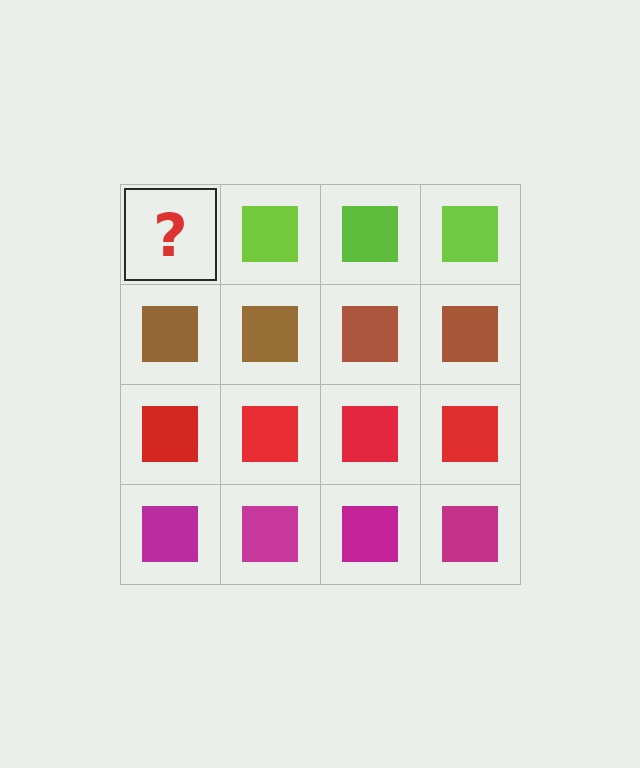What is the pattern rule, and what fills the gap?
The rule is that each row has a consistent color. The gap should be filled with a lime square.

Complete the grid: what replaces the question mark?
The question mark should be replaced with a lime square.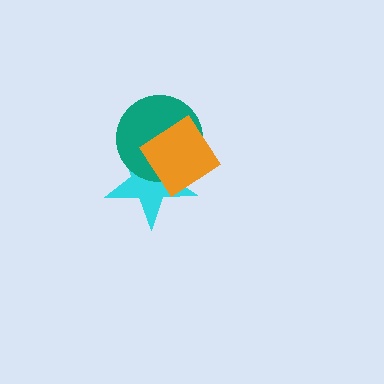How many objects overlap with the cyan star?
2 objects overlap with the cyan star.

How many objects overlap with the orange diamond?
2 objects overlap with the orange diamond.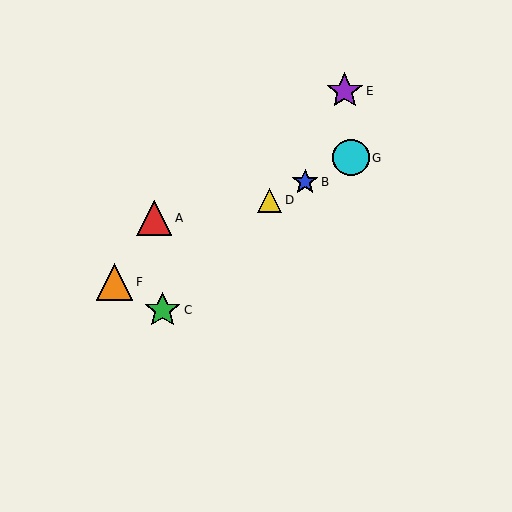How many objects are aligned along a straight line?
4 objects (B, D, F, G) are aligned along a straight line.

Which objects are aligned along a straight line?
Objects B, D, F, G are aligned along a straight line.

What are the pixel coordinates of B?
Object B is at (305, 182).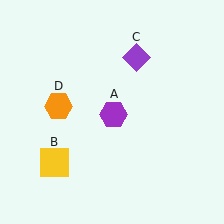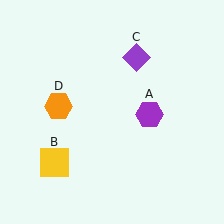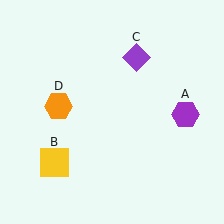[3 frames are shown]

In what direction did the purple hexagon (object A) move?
The purple hexagon (object A) moved right.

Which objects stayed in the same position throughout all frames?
Yellow square (object B) and purple diamond (object C) and orange hexagon (object D) remained stationary.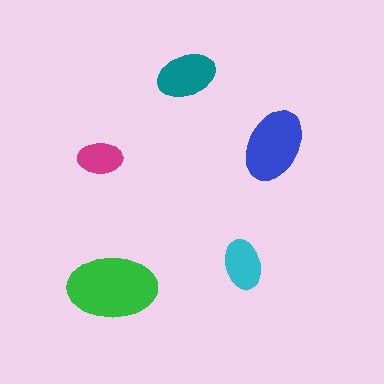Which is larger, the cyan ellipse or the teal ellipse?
The teal one.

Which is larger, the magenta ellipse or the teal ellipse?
The teal one.